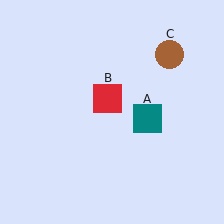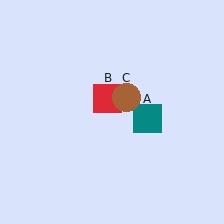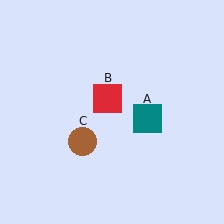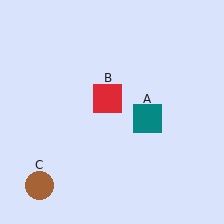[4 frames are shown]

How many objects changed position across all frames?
1 object changed position: brown circle (object C).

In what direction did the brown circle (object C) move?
The brown circle (object C) moved down and to the left.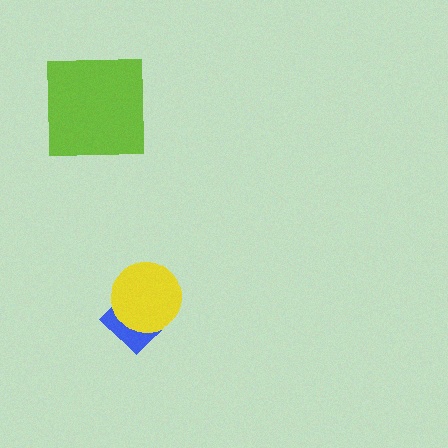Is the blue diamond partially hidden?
Yes, it is partially covered by another shape.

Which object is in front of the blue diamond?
The yellow circle is in front of the blue diamond.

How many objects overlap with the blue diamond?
1 object overlaps with the blue diamond.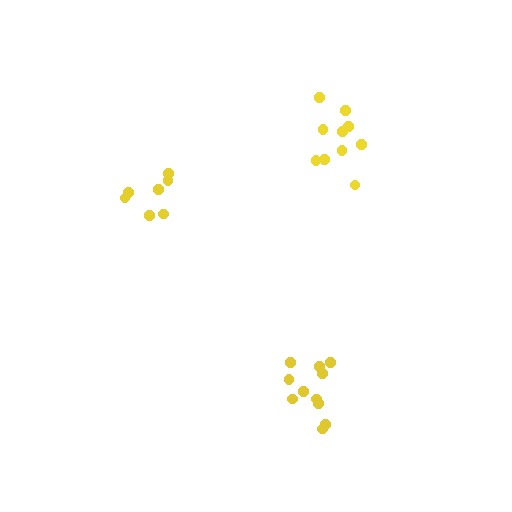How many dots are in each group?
Group 1: 7 dots, Group 2: 11 dots, Group 3: 10 dots (28 total).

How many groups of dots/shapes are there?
There are 3 groups.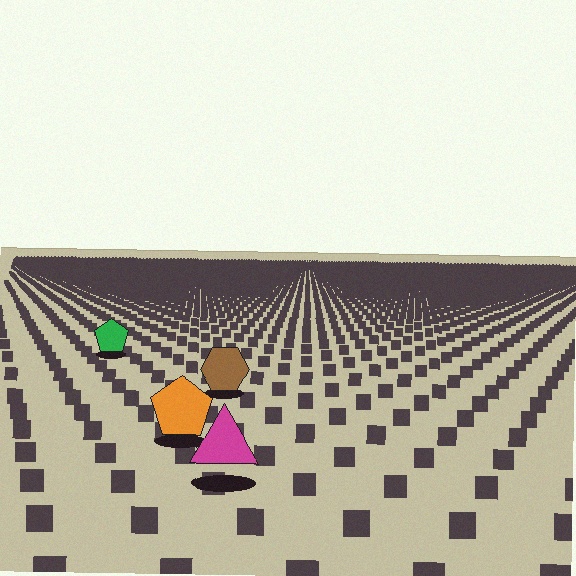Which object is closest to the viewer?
The magenta triangle is closest. The texture marks near it are larger and more spread out.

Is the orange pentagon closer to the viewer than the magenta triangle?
No. The magenta triangle is closer — you can tell from the texture gradient: the ground texture is coarser near it.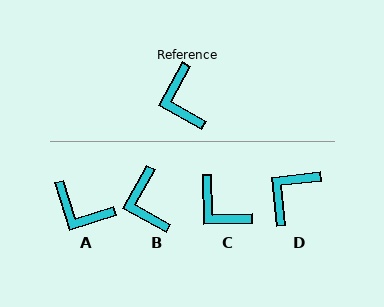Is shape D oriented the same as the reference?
No, it is off by about 55 degrees.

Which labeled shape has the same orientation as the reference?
B.